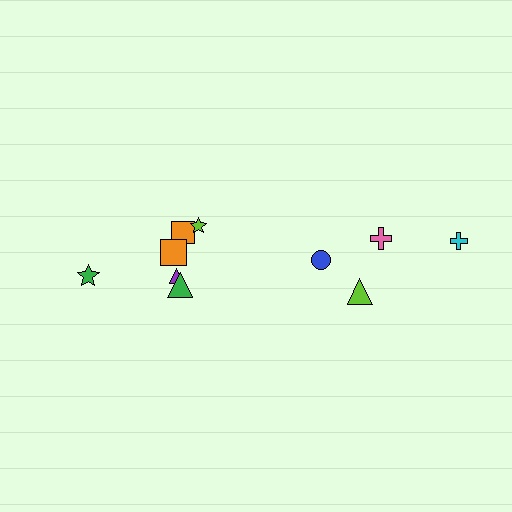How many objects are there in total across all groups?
There are 10 objects.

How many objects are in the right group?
There are 4 objects.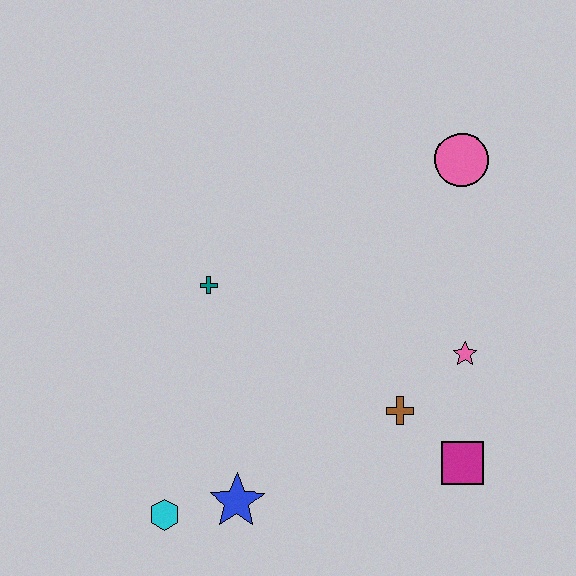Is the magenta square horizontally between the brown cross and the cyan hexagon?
No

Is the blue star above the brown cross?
No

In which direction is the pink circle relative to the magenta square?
The pink circle is above the magenta square.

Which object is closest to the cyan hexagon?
The blue star is closest to the cyan hexagon.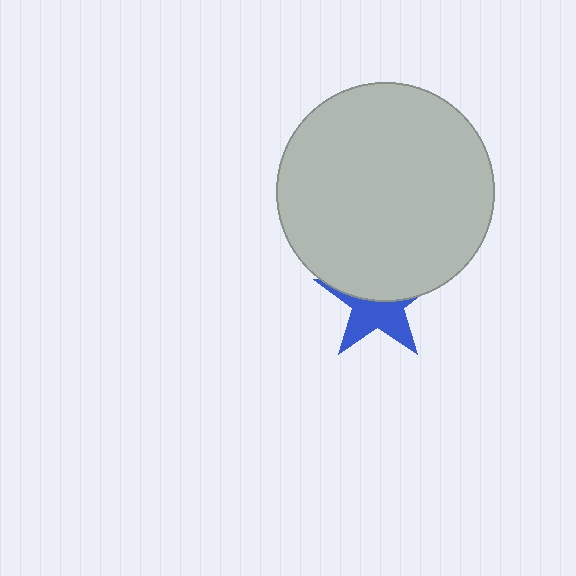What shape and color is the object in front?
The object in front is a light gray circle.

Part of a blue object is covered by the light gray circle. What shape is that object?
It is a star.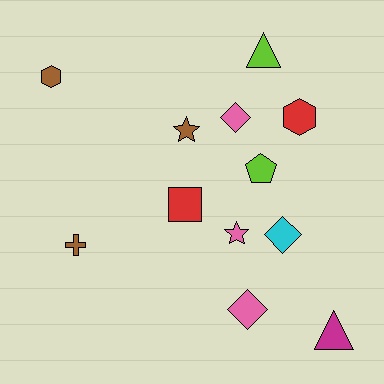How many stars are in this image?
There are 2 stars.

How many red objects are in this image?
There are 2 red objects.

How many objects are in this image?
There are 12 objects.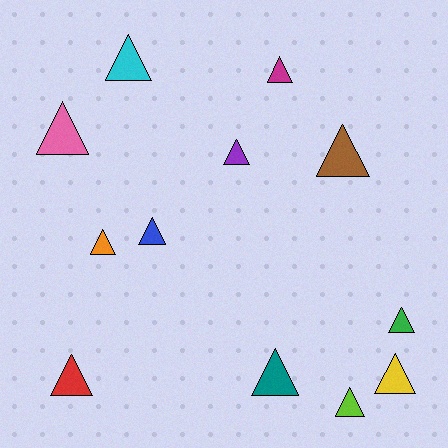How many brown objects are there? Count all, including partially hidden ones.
There is 1 brown object.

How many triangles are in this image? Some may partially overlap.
There are 12 triangles.